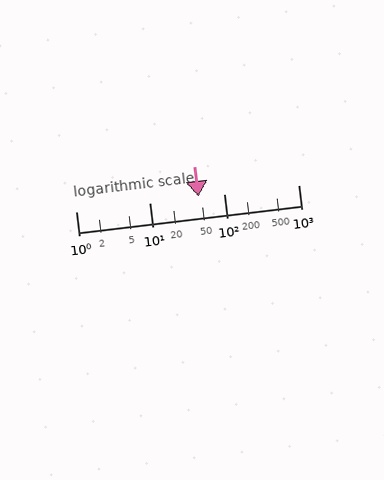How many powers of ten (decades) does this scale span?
The scale spans 3 decades, from 1 to 1000.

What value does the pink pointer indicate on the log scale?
The pointer indicates approximately 45.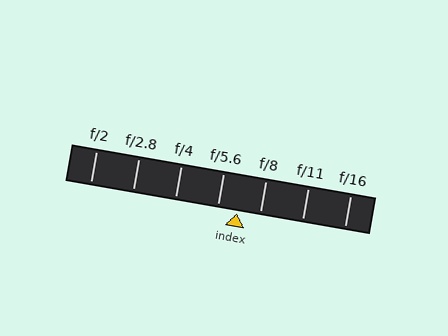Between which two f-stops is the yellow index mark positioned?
The index mark is between f/5.6 and f/8.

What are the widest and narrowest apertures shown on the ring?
The widest aperture shown is f/2 and the narrowest is f/16.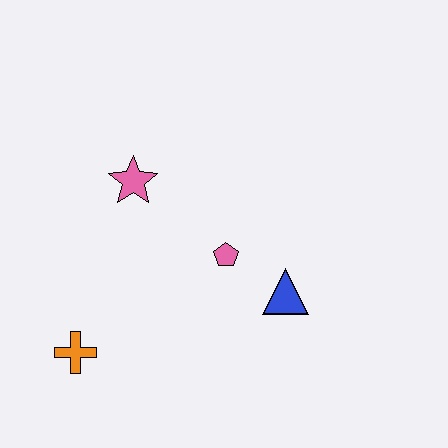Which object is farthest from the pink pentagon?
The orange cross is farthest from the pink pentagon.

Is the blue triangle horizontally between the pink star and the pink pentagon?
No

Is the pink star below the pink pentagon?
No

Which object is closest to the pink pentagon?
The blue triangle is closest to the pink pentagon.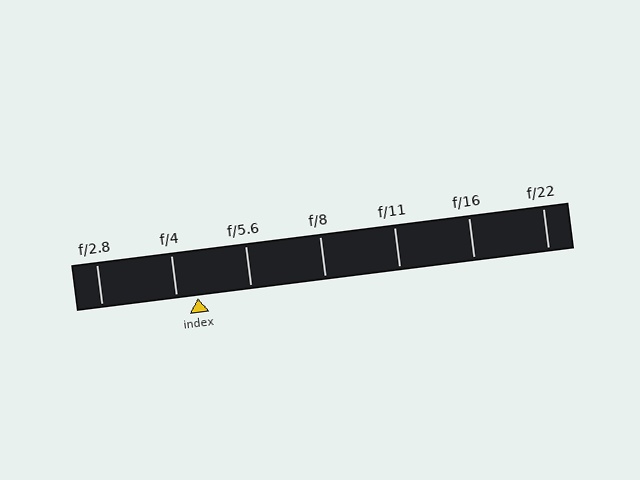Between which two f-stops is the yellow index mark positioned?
The index mark is between f/4 and f/5.6.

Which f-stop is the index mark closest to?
The index mark is closest to f/4.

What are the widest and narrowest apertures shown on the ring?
The widest aperture shown is f/2.8 and the narrowest is f/22.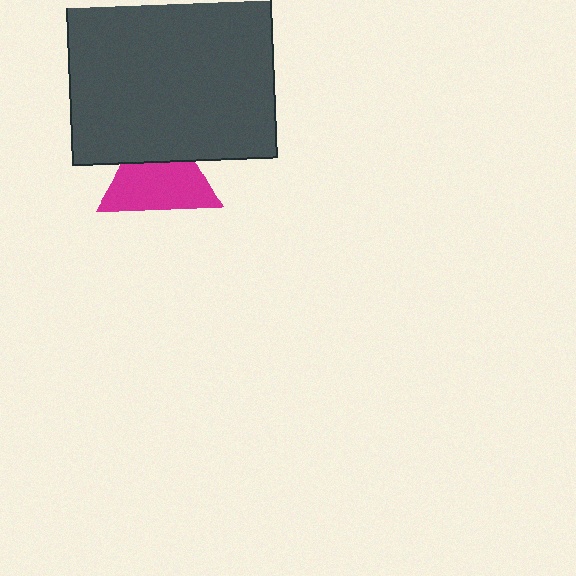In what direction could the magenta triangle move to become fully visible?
The magenta triangle could move down. That would shift it out from behind the dark gray square entirely.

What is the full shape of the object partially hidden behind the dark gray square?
The partially hidden object is a magenta triangle.